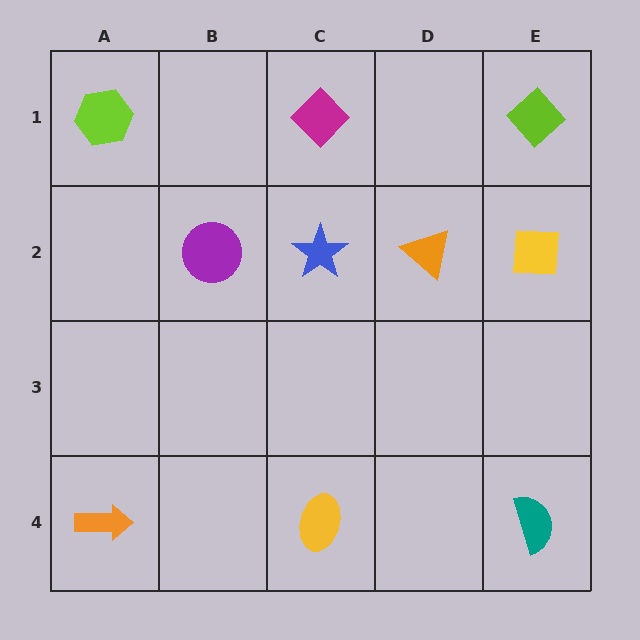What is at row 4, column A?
An orange arrow.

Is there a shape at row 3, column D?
No, that cell is empty.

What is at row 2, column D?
An orange triangle.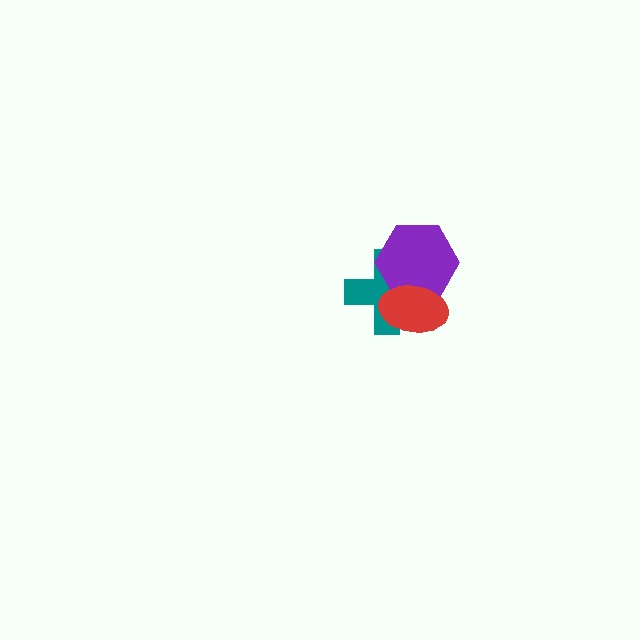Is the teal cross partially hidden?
Yes, it is partially covered by another shape.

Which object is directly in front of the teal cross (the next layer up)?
The purple hexagon is directly in front of the teal cross.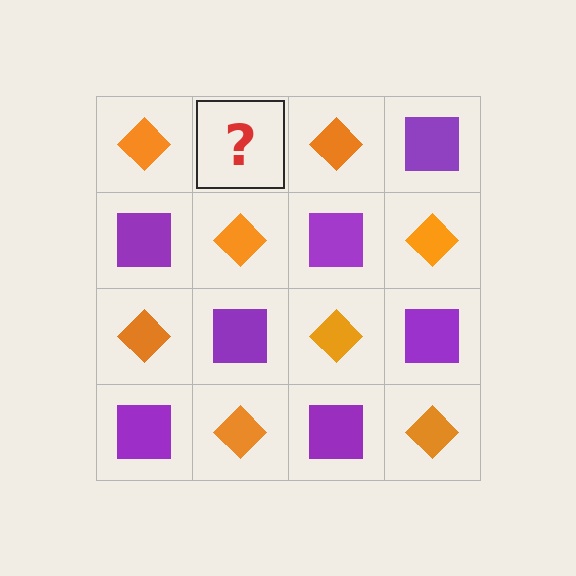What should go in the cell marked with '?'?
The missing cell should contain a purple square.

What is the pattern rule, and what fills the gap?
The rule is that it alternates orange diamond and purple square in a checkerboard pattern. The gap should be filled with a purple square.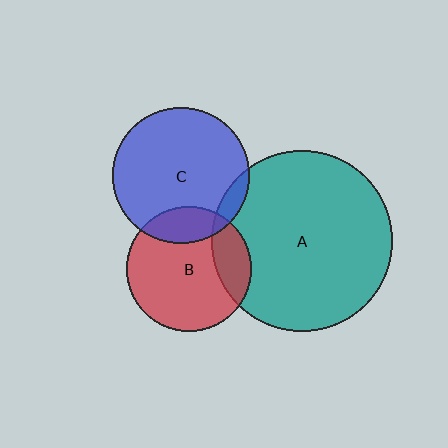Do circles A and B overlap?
Yes.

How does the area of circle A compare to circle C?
Approximately 1.8 times.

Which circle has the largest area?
Circle A (teal).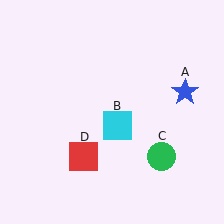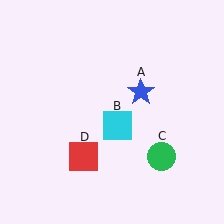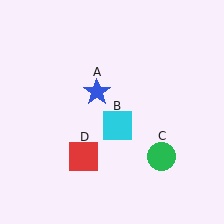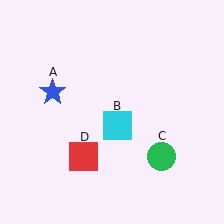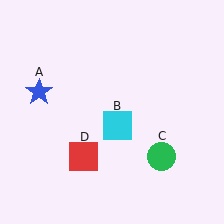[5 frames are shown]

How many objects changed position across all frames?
1 object changed position: blue star (object A).